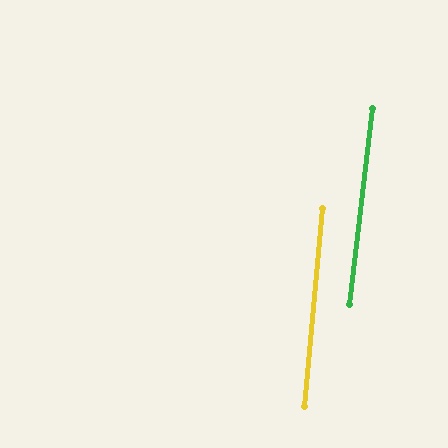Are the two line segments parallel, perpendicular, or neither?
Parallel — their directions differ by only 1.6°.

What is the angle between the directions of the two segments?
Approximately 2 degrees.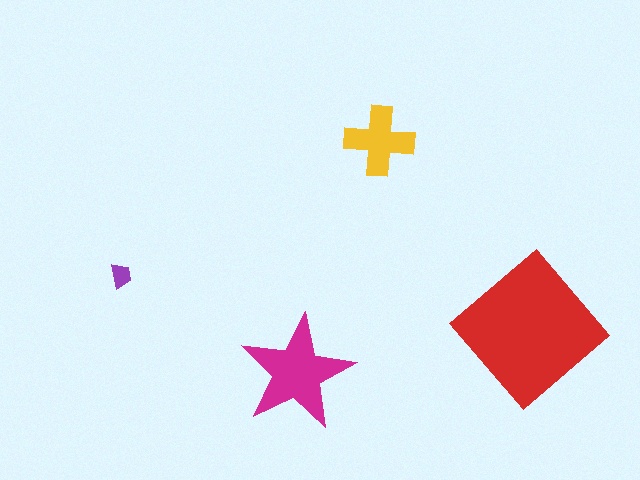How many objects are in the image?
There are 4 objects in the image.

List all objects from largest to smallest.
The red diamond, the magenta star, the yellow cross, the purple trapezoid.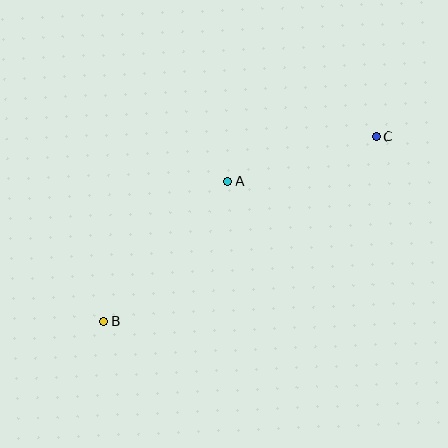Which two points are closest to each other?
Points A and C are closest to each other.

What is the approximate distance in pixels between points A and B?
The distance between A and B is approximately 187 pixels.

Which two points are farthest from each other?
Points B and C are farthest from each other.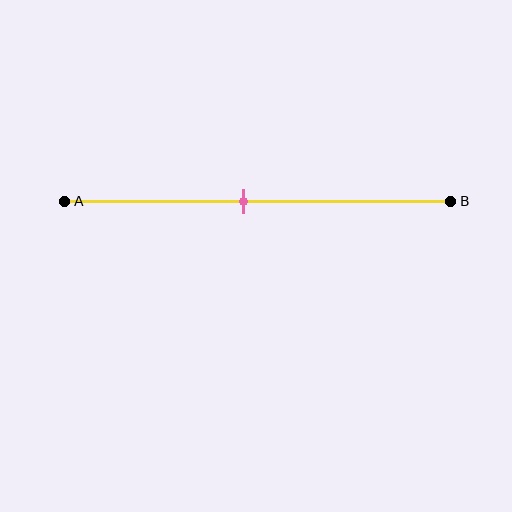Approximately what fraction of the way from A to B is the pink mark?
The pink mark is approximately 45% of the way from A to B.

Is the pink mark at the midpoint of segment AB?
No, the mark is at about 45% from A, not at the 50% midpoint.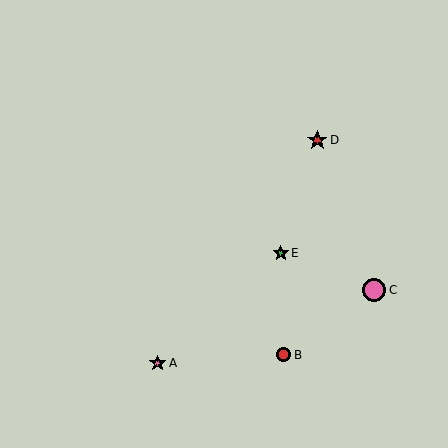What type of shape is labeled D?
Shape D is a red star.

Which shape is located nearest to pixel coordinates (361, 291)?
The pink circle (labeled C) at (374, 290) is nearest to that location.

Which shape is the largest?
The pink circle (labeled C) is the largest.